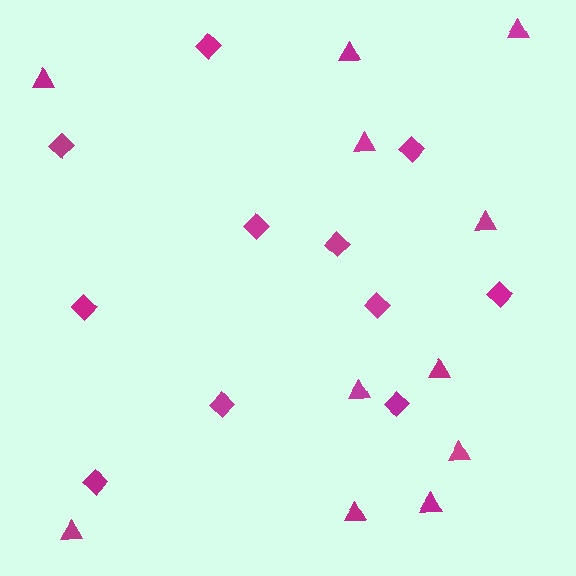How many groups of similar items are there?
There are 2 groups: one group of diamonds (11) and one group of triangles (11).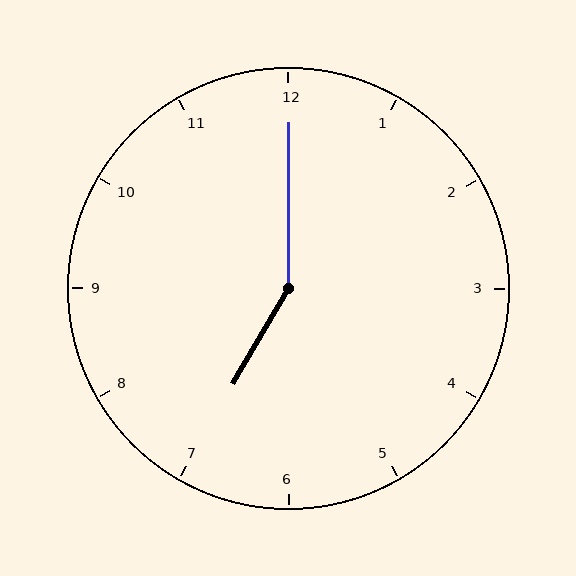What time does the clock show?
7:00.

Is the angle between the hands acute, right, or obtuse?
It is obtuse.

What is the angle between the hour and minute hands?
Approximately 150 degrees.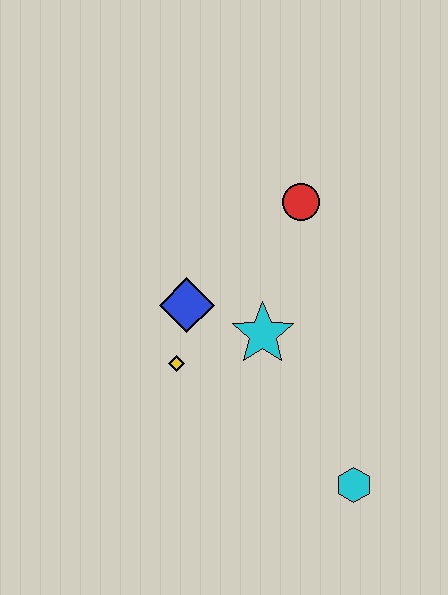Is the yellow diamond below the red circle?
Yes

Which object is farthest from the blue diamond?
The cyan hexagon is farthest from the blue diamond.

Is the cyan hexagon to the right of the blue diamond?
Yes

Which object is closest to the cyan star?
The blue diamond is closest to the cyan star.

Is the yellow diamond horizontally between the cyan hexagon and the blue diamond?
No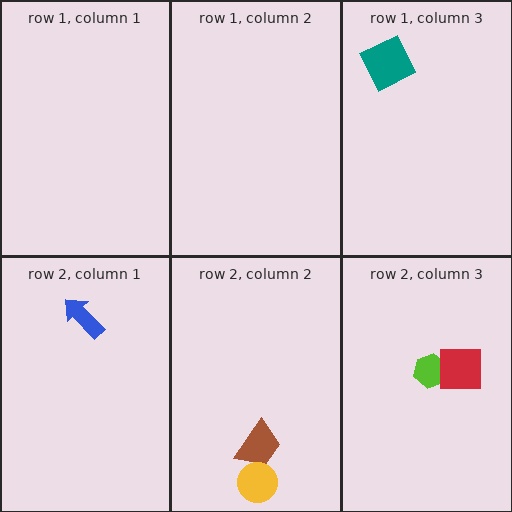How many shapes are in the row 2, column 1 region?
1.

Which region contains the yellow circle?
The row 2, column 2 region.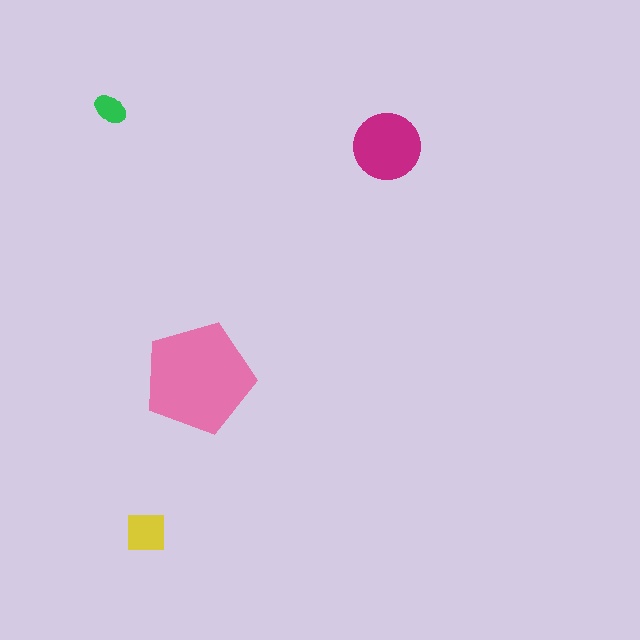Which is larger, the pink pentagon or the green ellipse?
The pink pentagon.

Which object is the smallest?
The green ellipse.